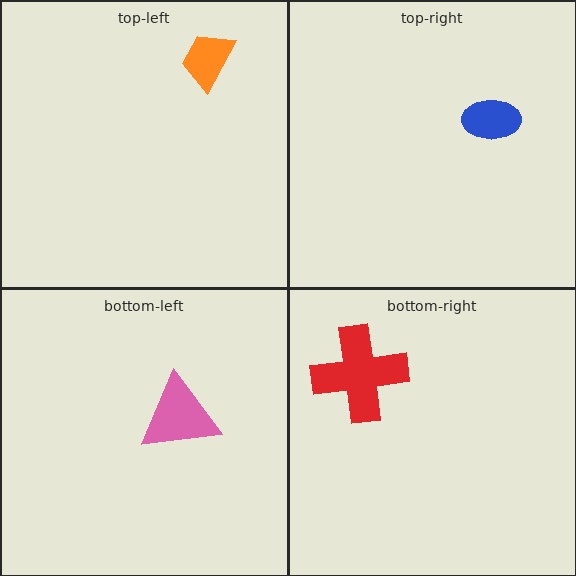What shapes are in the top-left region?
The orange trapezoid.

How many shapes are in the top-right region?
1.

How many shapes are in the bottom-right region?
1.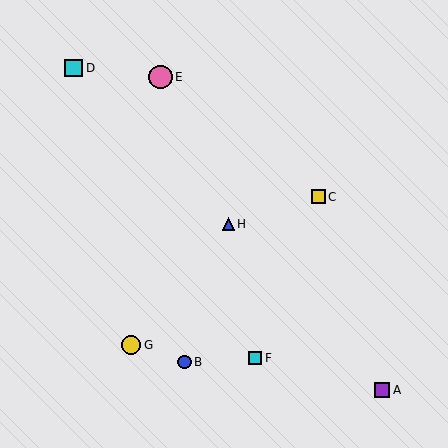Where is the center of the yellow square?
The center of the yellow square is at (318, 197).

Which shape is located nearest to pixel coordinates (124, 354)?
The yellow circle (labeled G) at (131, 345) is nearest to that location.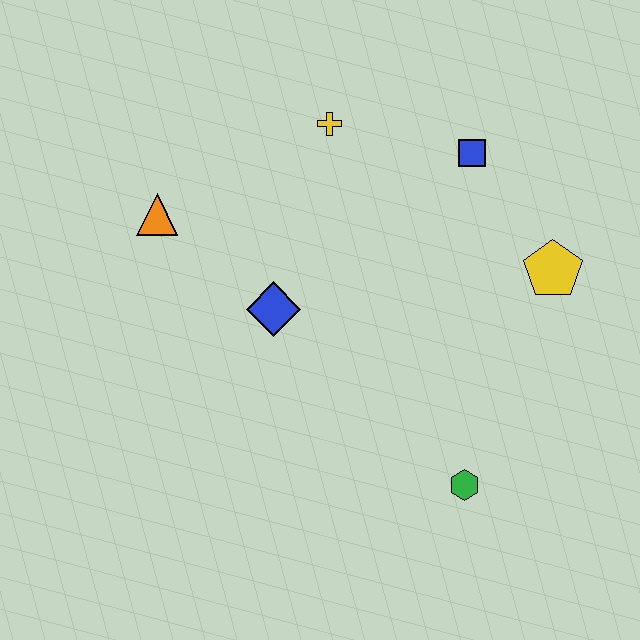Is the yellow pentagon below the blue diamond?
No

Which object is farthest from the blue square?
The green hexagon is farthest from the blue square.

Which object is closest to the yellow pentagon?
The blue square is closest to the yellow pentagon.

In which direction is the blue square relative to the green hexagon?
The blue square is above the green hexagon.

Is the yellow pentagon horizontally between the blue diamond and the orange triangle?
No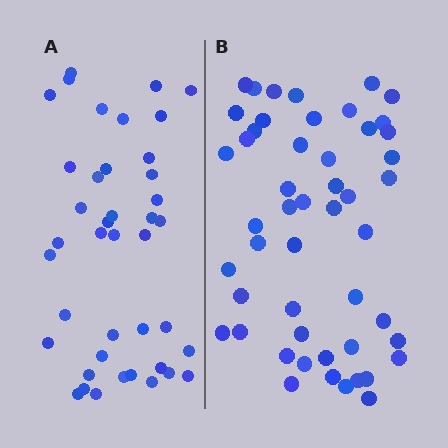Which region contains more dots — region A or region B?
Region B (the right region) has more dots.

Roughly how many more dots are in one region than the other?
Region B has roughly 8 or so more dots than region A.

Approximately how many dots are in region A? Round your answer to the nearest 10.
About 40 dots. (The exact count is 41, which rounds to 40.)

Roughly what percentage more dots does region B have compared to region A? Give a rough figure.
About 20% more.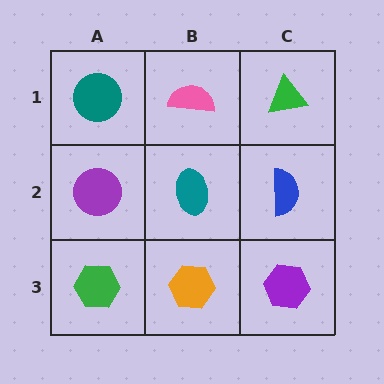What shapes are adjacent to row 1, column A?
A purple circle (row 2, column A), a pink semicircle (row 1, column B).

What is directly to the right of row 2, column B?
A blue semicircle.